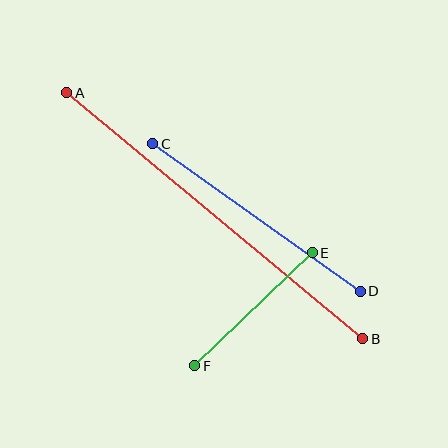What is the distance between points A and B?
The distance is approximately 385 pixels.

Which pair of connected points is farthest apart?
Points A and B are farthest apart.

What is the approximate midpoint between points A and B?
The midpoint is at approximately (215, 216) pixels.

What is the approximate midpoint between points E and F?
The midpoint is at approximately (253, 309) pixels.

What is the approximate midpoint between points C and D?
The midpoint is at approximately (257, 217) pixels.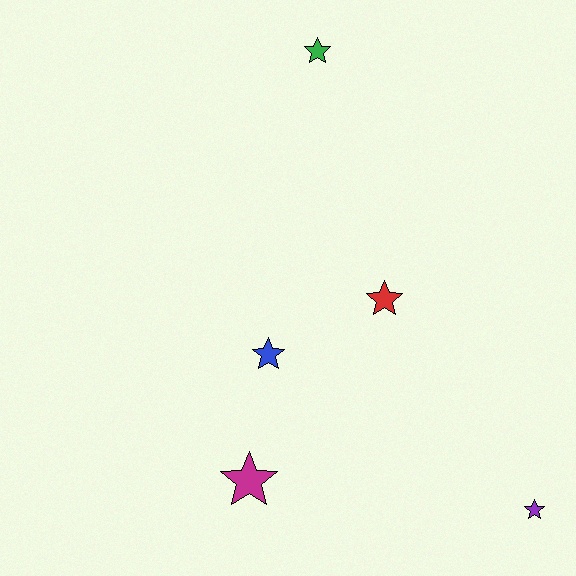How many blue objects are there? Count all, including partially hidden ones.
There is 1 blue object.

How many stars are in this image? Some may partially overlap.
There are 5 stars.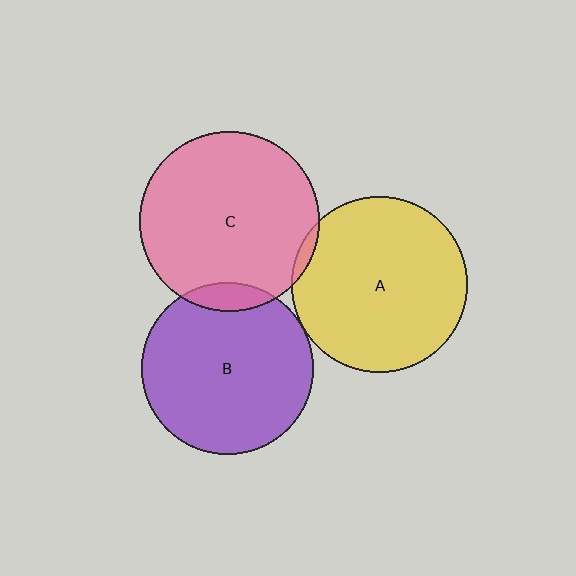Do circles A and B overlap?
Yes.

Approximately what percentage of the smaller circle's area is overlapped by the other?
Approximately 5%.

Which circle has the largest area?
Circle C (pink).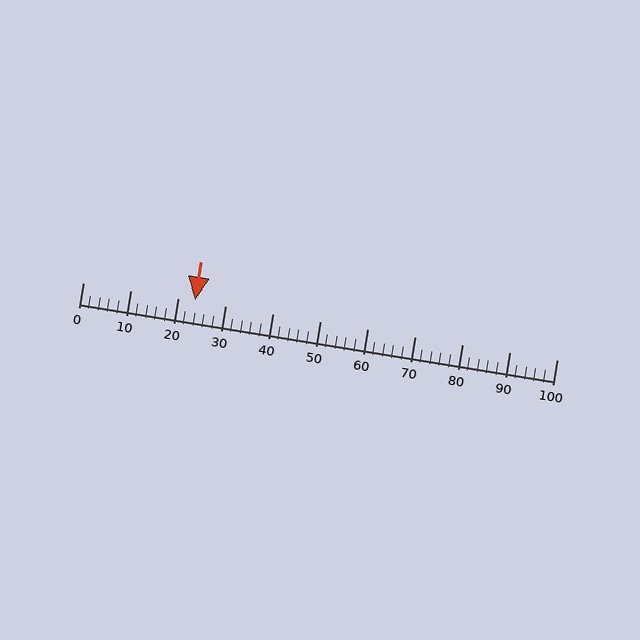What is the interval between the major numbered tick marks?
The major tick marks are spaced 10 units apart.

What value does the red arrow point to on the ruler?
The red arrow points to approximately 24.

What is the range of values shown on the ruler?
The ruler shows values from 0 to 100.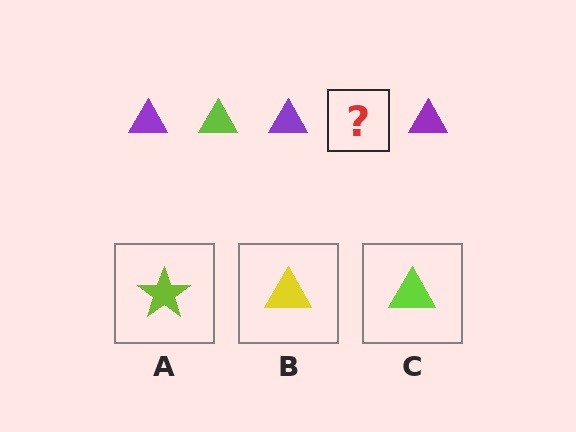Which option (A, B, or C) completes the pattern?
C.